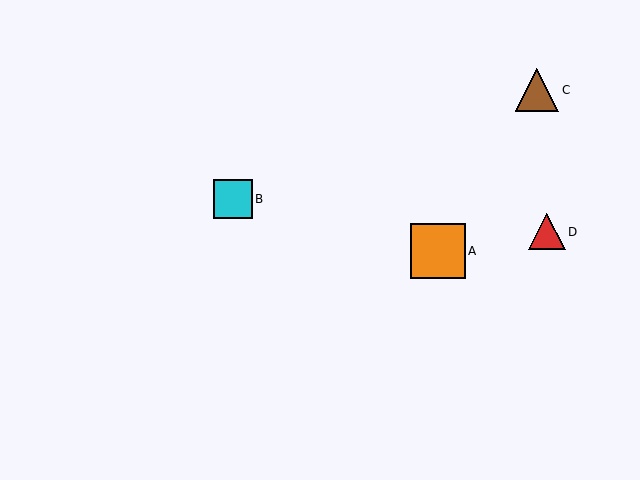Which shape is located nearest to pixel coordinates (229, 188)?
The cyan square (labeled B) at (233, 199) is nearest to that location.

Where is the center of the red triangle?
The center of the red triangle is at (547, 232).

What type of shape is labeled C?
Shape C is a brown triangle.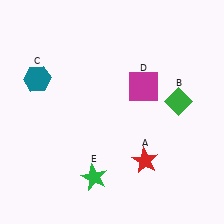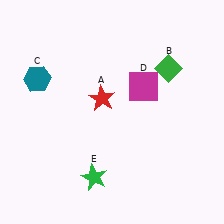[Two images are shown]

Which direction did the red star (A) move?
The red star (A) moved up.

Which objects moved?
The objects that moved are: the red star (A), the green diamond (B).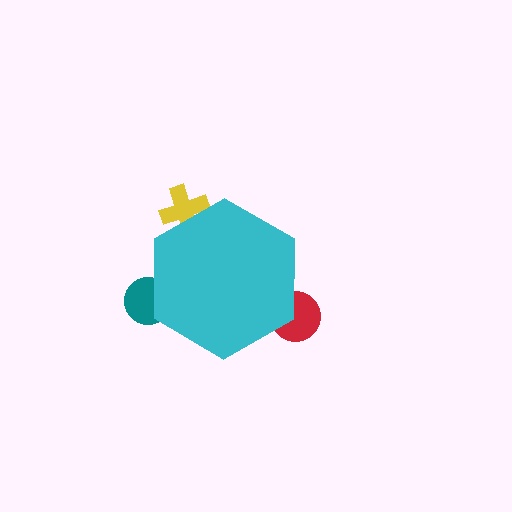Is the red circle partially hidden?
Yes, the red circle is partially hidden behind the cyan hexagon.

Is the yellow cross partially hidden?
Yes, the yellow cross is partially hidden behind the cyan hexagon.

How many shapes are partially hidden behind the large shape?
3 shapes are partially hidden.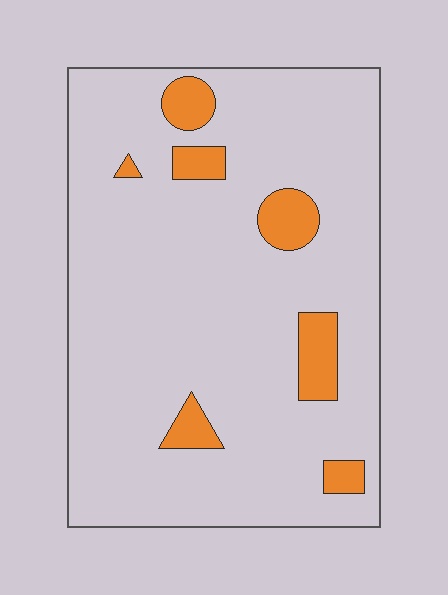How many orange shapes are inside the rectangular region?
7.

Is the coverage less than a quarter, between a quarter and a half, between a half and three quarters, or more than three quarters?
Less than a quarter.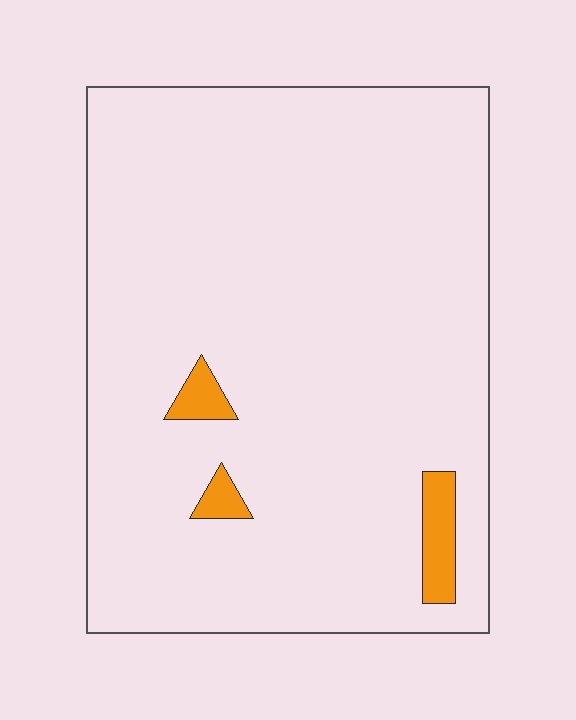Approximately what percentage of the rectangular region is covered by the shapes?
Approximately 5%.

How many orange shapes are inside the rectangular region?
3.